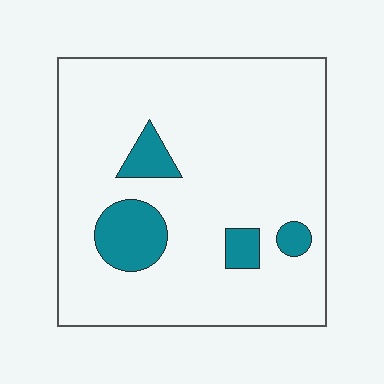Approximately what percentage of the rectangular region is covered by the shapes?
Approximately 10%.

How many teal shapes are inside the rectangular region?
4.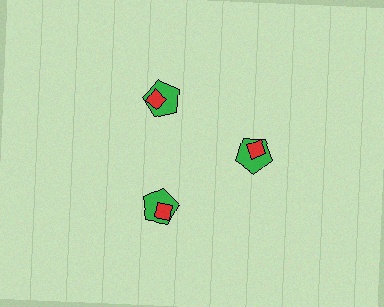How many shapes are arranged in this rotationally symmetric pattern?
There are 6 shapes, arranged in 3 groups of 2.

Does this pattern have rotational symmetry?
Yes, this pattern has 3-fold rotational symmetry. It looks the same after rotating 120 degrees around the center.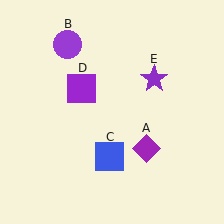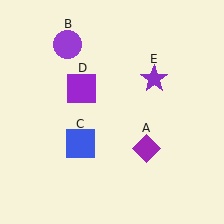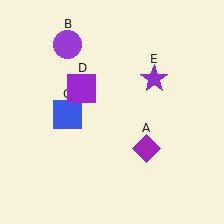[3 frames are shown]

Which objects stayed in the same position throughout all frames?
Purple diamond (object A) and purple circle (object B) and purple square (object D) and purple star (object E) remained stationary.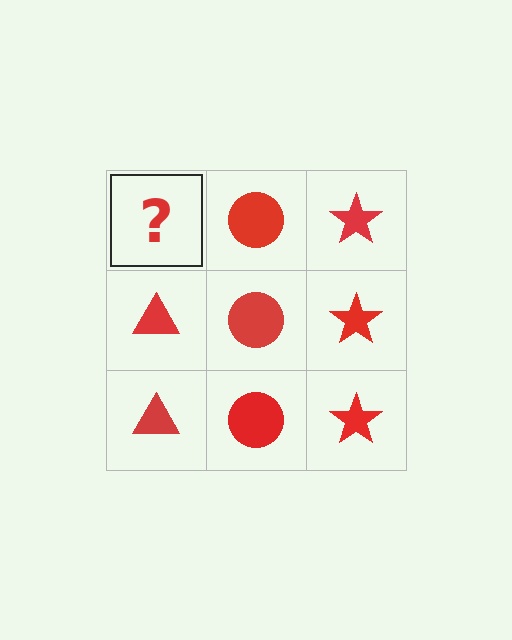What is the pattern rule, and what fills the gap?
The rule is that each column has a consistent shape. The gap should be filled with a red triangle.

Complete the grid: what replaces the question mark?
The question mark should be replaced with a red triangle.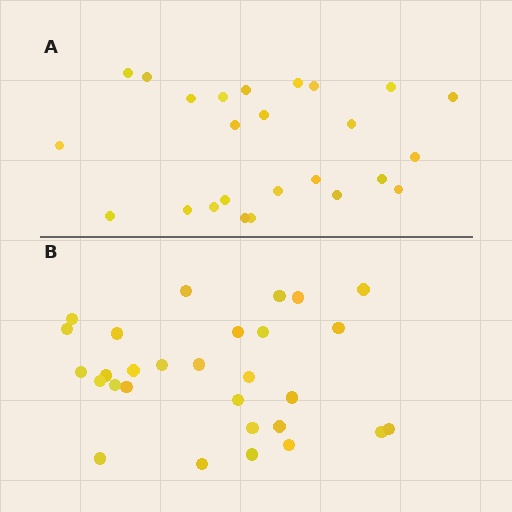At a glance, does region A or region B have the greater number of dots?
Region B (the bottom region) has more dots.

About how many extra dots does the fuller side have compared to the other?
Region B has about 4 more dots than region A.